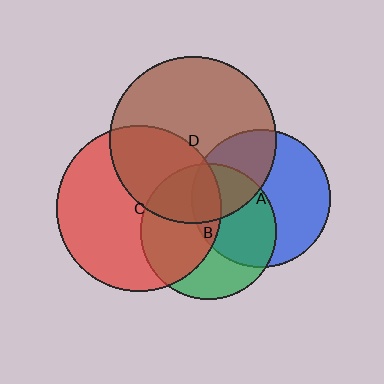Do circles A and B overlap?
Yes.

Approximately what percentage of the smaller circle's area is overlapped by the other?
Approximately 45%.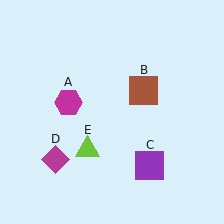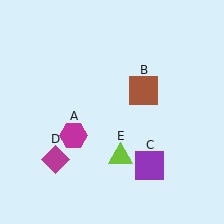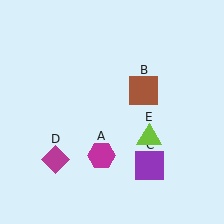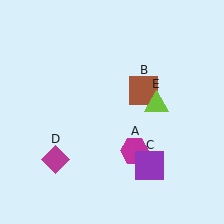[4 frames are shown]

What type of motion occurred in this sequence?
The magenta hexagon (object A), lime triangle (object E) rotated counterclockwise around the center of the scene.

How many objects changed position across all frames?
2 objects changed position: magenta hexagon (object A), lime triangle (object E).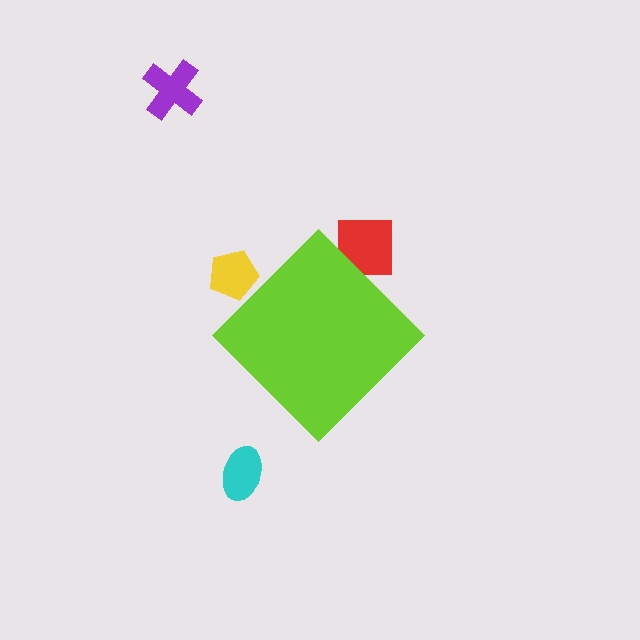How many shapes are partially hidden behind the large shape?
2 shapes are partially hidden.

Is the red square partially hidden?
Yes, the red square is partially hidden behind the lime diamond.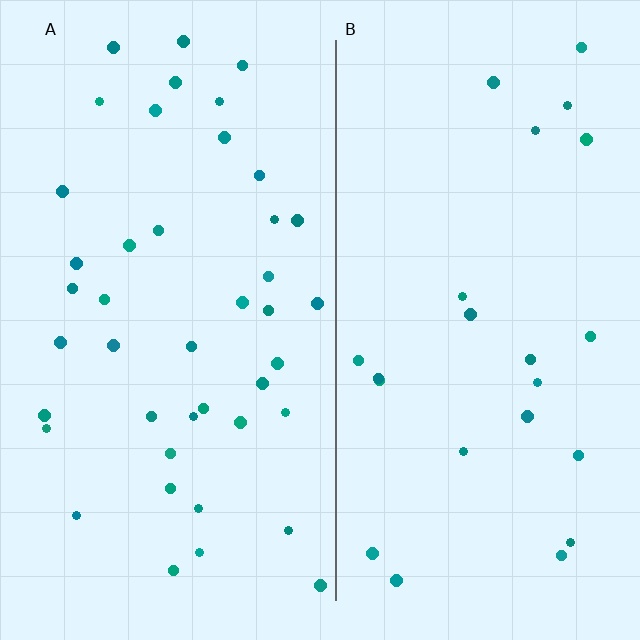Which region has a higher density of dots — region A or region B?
A (the left).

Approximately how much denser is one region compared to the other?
Approximately 1.8× — region A over region B.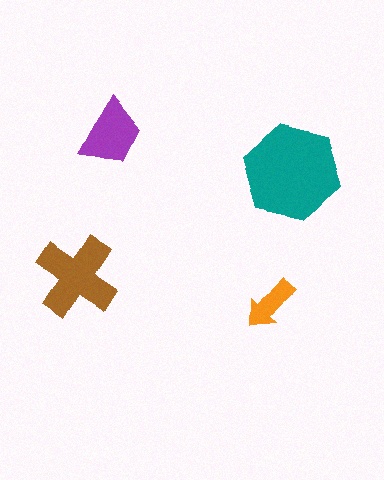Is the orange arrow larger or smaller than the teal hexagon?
Smaller.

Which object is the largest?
The teal hexagon.